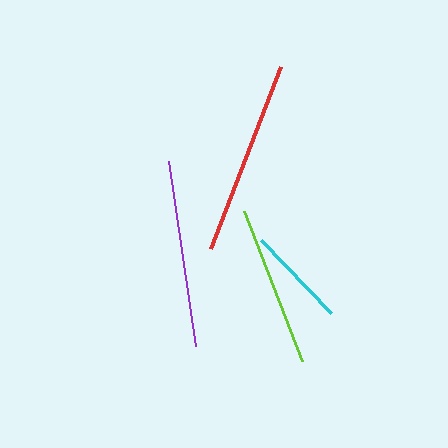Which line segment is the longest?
The red line is the longest at approximately 195 pixels.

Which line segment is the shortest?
The cyan line is the shortest at approximately 101 pixels.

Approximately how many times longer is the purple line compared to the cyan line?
The purple line is approximately 1.8 times the length of the cyan line.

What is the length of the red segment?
The red segment is approximately 195 pixels long.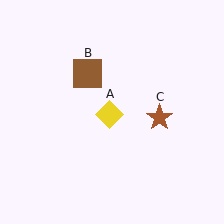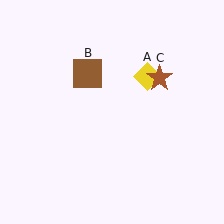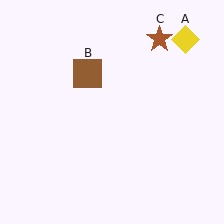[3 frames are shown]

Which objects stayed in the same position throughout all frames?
Brown square (object B) remained stationary.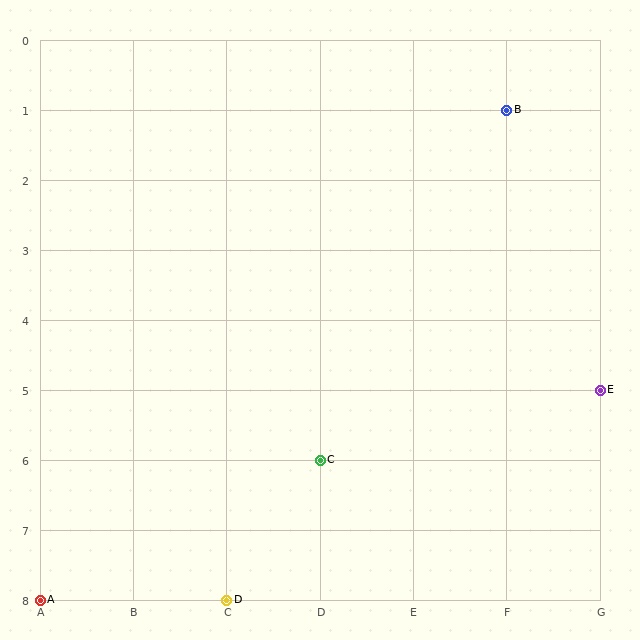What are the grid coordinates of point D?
Point D is at grid coordinates (C, 8).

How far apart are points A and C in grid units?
Points A and C are 3 columns and 2 rows apart (about 3.6 grid units diagonally).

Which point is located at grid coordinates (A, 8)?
Point A is at (A, 8).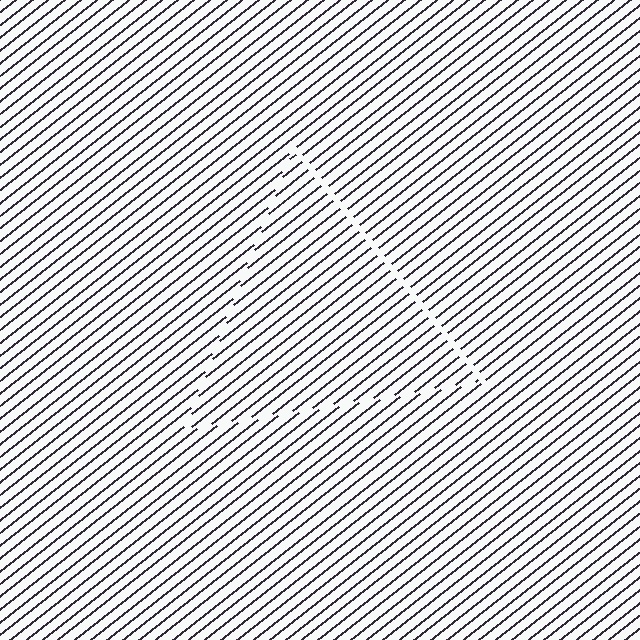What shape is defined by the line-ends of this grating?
An illusory triangle. The interior of the shape contains the same grating, shifted by half a period — the contour is defined by the phase discontinuity where line-ends from the inner and outer gratings abut.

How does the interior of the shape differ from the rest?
The interior of the shape contains the same grating, shifted by half a period — the contour is defined by the phase discontinuity where line-ends from the inner and outer gratings abut.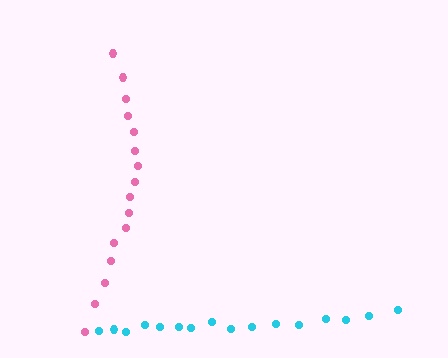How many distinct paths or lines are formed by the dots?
There are 2 distinct paths.